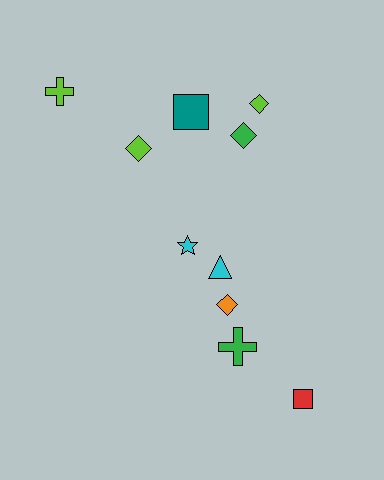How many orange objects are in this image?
There is 1 orange object.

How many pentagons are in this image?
There are no pentagons.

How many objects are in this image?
There are 10 objects.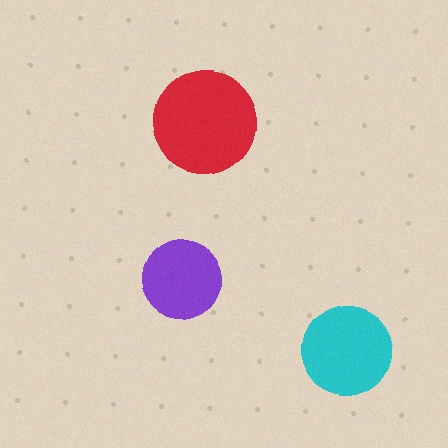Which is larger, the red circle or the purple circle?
The red one.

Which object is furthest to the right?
The cyan circle is rightmost.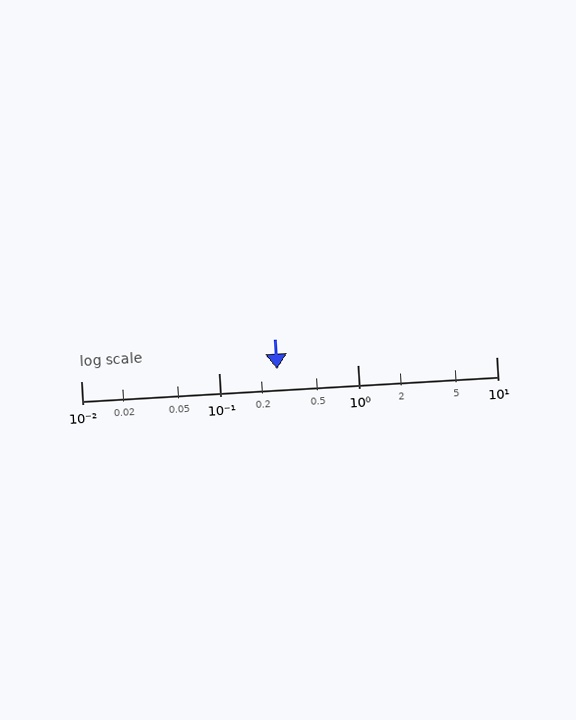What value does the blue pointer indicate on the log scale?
The pointer indicates approximately 0.26.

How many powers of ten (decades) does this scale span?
The scale spans 3 decades, from 0.01 to 10.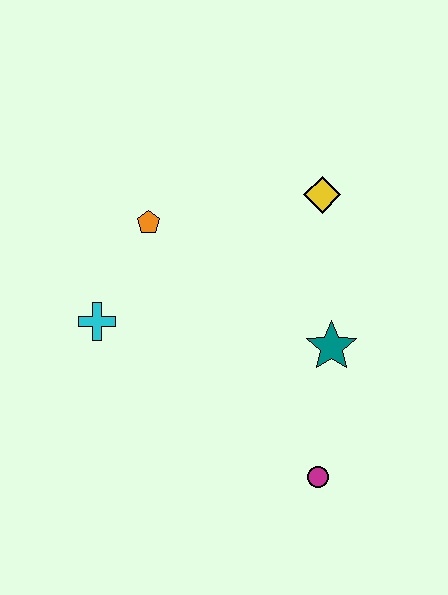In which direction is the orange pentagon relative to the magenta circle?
The orange pentagon is above the magenta circle.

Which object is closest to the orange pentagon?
The cyan cross is closest to the orange pentagon.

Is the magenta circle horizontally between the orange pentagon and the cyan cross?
No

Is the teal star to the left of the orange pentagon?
No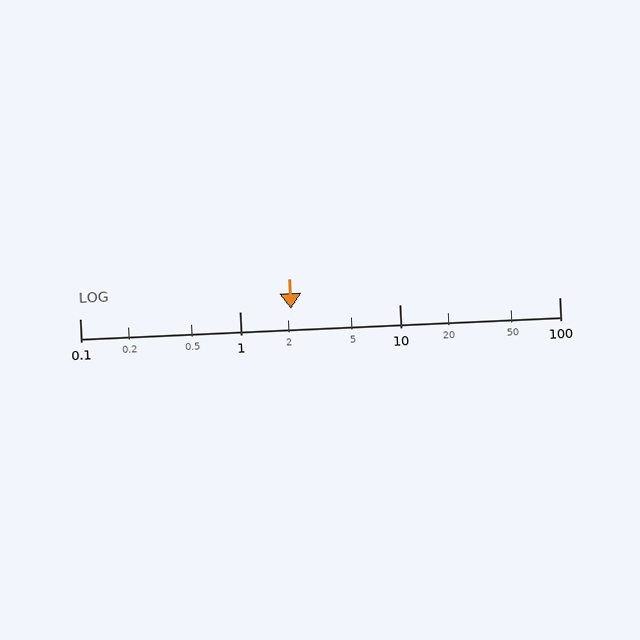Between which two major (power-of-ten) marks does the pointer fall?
The pointer is between 1 and 10.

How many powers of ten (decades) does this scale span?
The scale spans 3 decades, from 0.1 to 100.